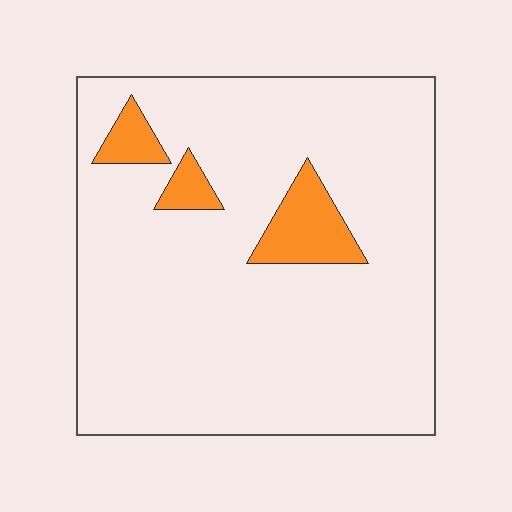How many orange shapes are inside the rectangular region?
3.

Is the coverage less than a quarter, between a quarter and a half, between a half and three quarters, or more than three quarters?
Less than a quarter.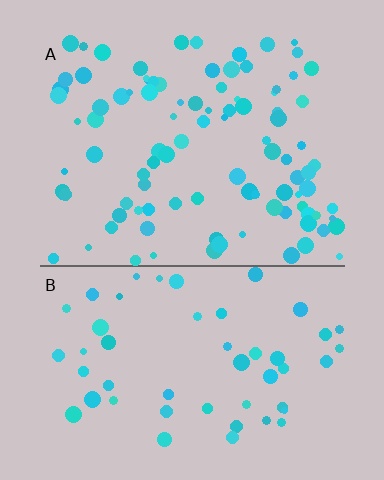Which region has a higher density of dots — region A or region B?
A (the top).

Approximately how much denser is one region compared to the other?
Approximately 1.9× — region A over region B.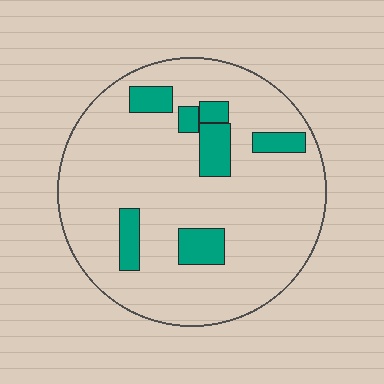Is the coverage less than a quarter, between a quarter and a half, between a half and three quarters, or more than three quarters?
Less than a quarter.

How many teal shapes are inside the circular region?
7.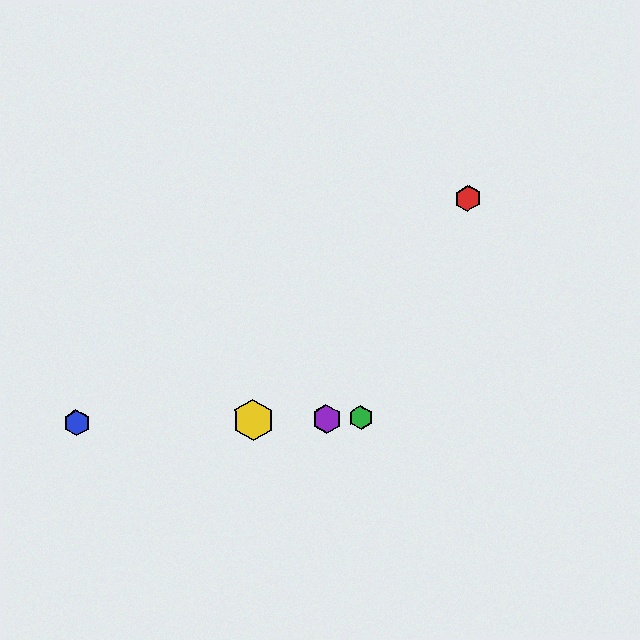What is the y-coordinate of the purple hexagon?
The purple hexagon is at y≈419.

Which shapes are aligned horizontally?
The blue hexagon, the green hexagon, the yellow hexagon, the purple hexagon are aligned horizontally.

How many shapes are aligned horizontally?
4 shapes (the blue hexagon, the green hexagon, the yellow hexagon, the purple hexagon) are aligned horizontally.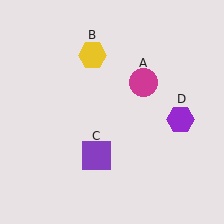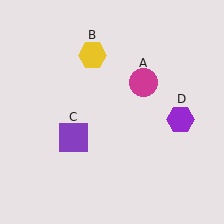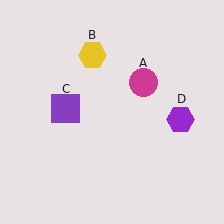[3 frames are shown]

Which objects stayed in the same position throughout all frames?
Magenta circle (object A) and yellow hexagon (object B) and purple hexagon (object D) remained stationary.